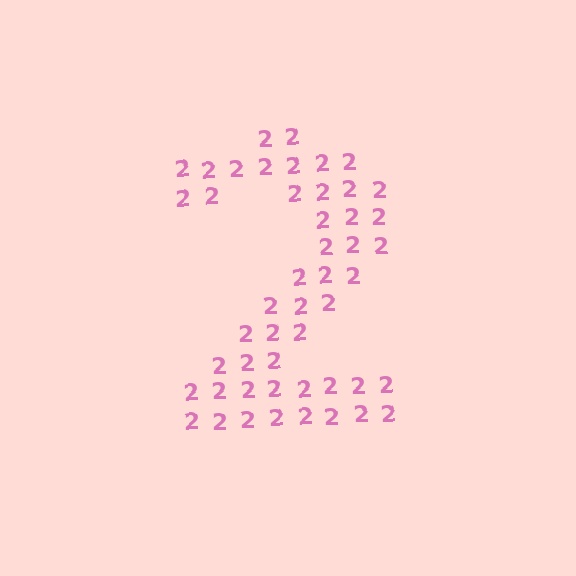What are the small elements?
The small elements are digit 2's.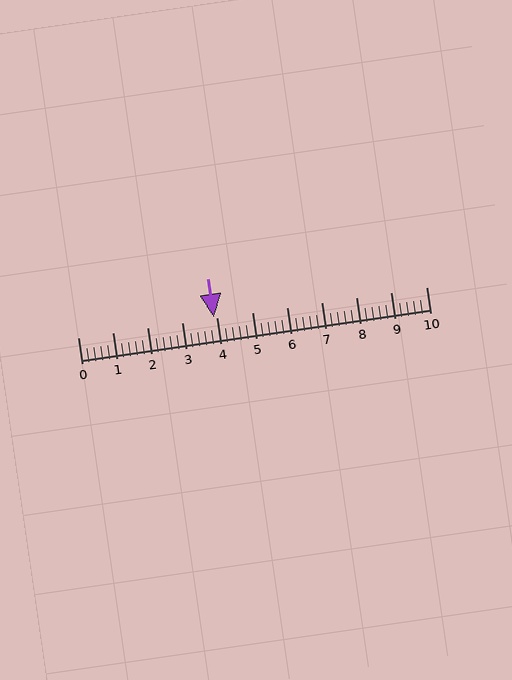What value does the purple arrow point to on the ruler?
The purple arrow points to approximately 3.9.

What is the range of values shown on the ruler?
The ruler shows values from 0 to 10.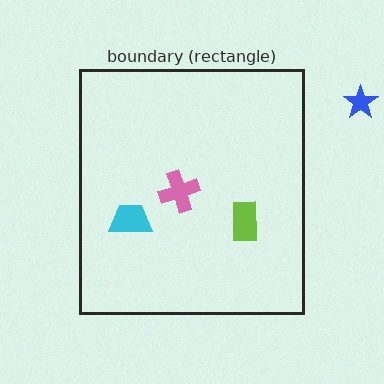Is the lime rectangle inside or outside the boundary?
Inside.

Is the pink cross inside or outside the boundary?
Inside.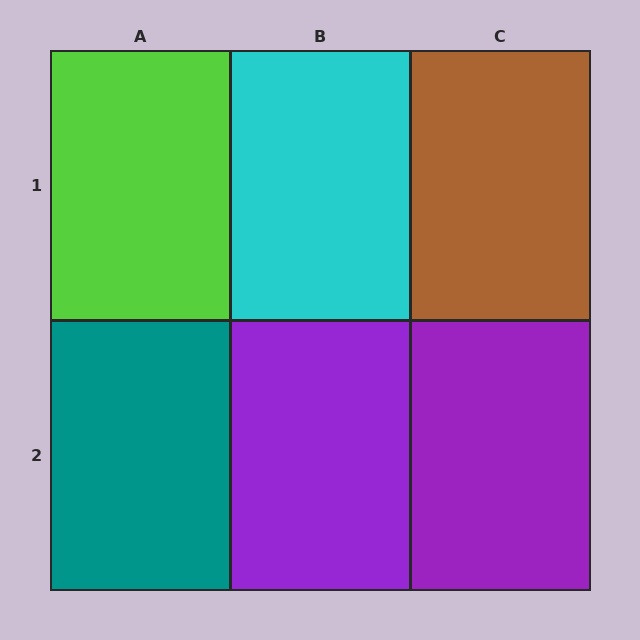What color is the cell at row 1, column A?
Lime.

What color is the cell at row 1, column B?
Cyan.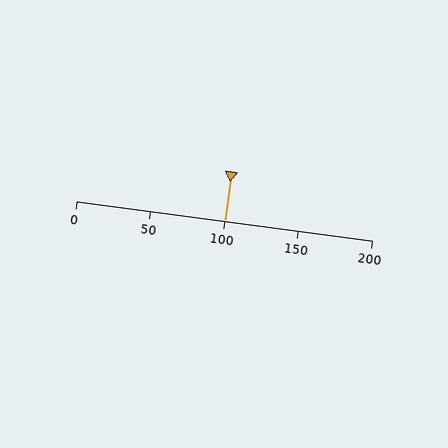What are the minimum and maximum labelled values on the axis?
The axis runs from 0 to 200.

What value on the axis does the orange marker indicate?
The marker indicates approximately 100.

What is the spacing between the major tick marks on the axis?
The major ticks are spaced 50 apart.